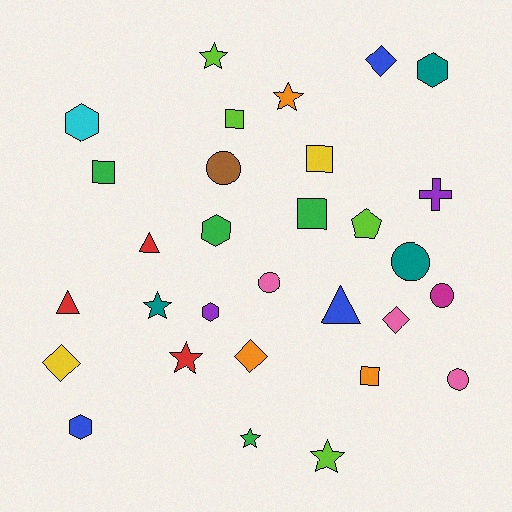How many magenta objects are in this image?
There is 1 magenta object.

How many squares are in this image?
There are 5 squares.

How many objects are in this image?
There are 30 objects.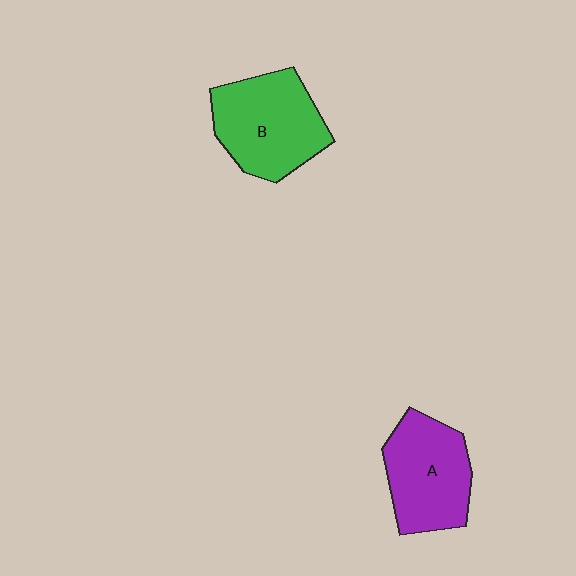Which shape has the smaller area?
Shape A (purple).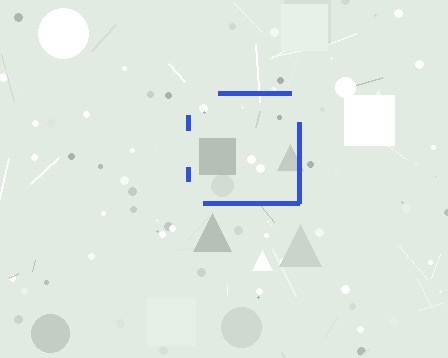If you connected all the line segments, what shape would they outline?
They would outline a square.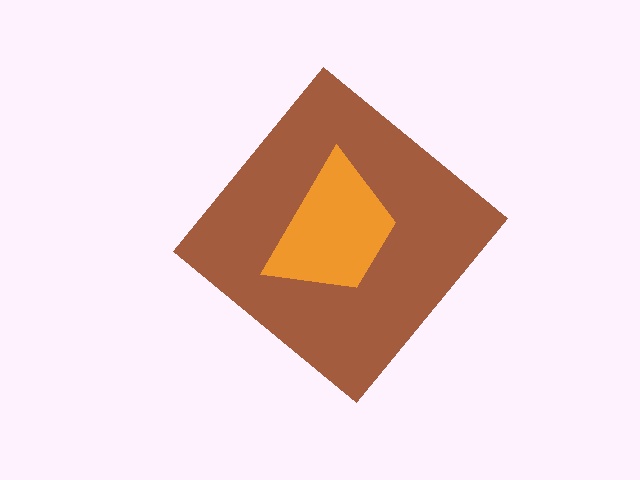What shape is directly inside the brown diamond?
The orange trapezoid.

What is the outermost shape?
The brown diamond.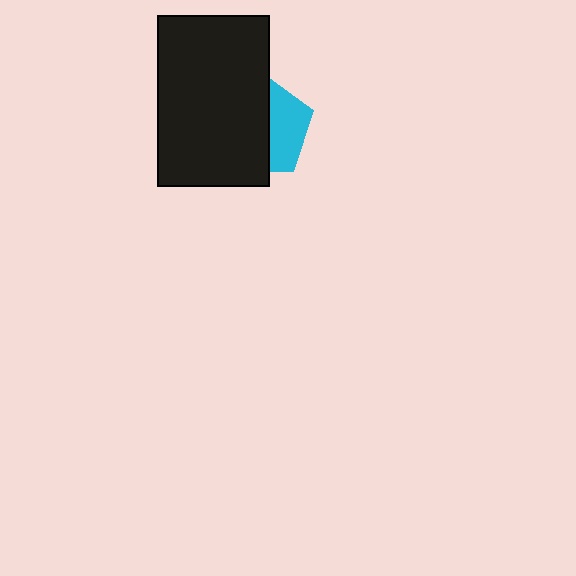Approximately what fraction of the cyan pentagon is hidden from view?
Roughly 61% of the cyan pentagon is hidden behind the black rectangle.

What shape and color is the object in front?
The object in front is a black rectangle.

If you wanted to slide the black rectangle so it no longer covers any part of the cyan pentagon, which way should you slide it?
Slide it left — that is the most direct way to separate the two shapes.